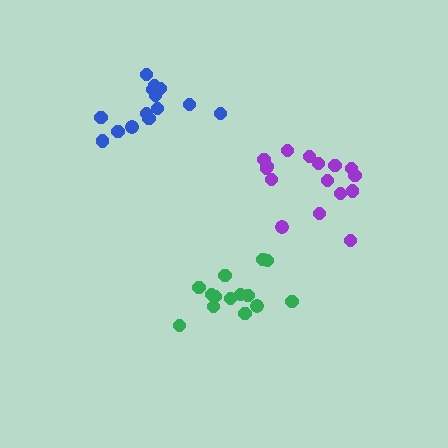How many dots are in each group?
Group 1: 14 dots, Group 2: 14 dots, Group 3: 16 dots (44 total).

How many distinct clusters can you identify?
There are 3 distinct clusters.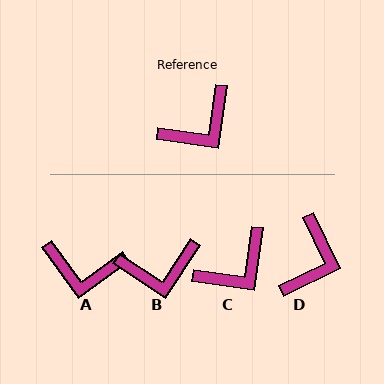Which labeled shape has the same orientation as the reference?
C.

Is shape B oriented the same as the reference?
No, it is off by about 25 degrees.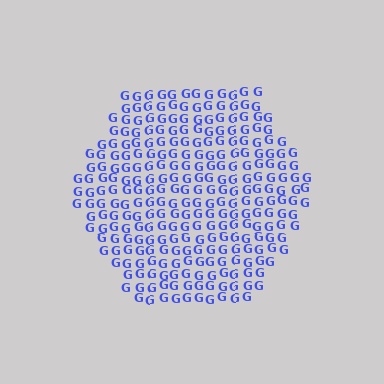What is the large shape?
The large shape is a hexagon.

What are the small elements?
The small elements are letter G's.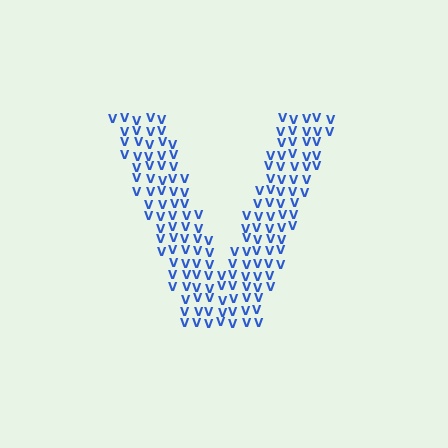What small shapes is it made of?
It is made of small letter V's.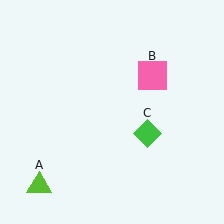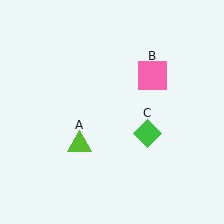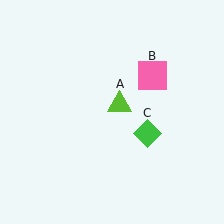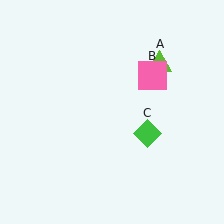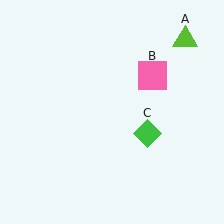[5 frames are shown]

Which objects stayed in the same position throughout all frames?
Pink square (object B) and green diamond (object C) remained stationary.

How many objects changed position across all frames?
1 object changed position: lime triangle (object A).